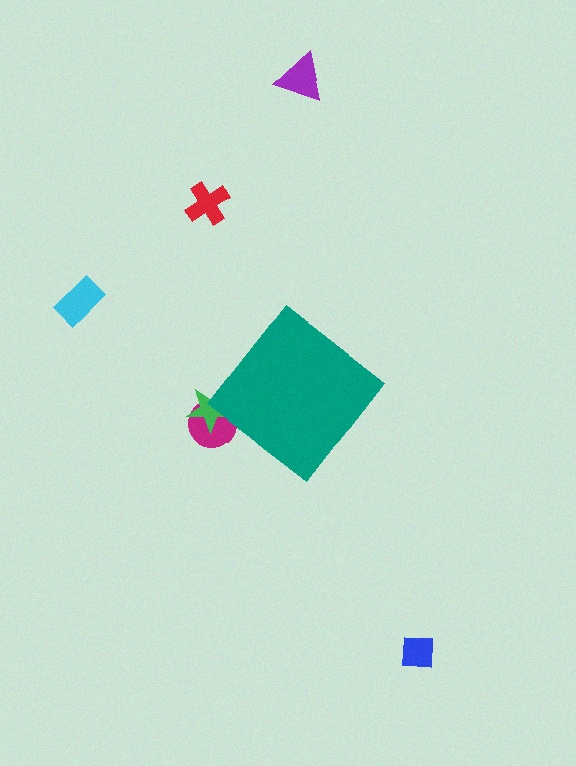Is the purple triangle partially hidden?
No, the purple triangle is fully visible.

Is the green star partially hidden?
Yes, the green star is partially hidden behind the teal diamond.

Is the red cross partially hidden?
No, the red cross is fully visible.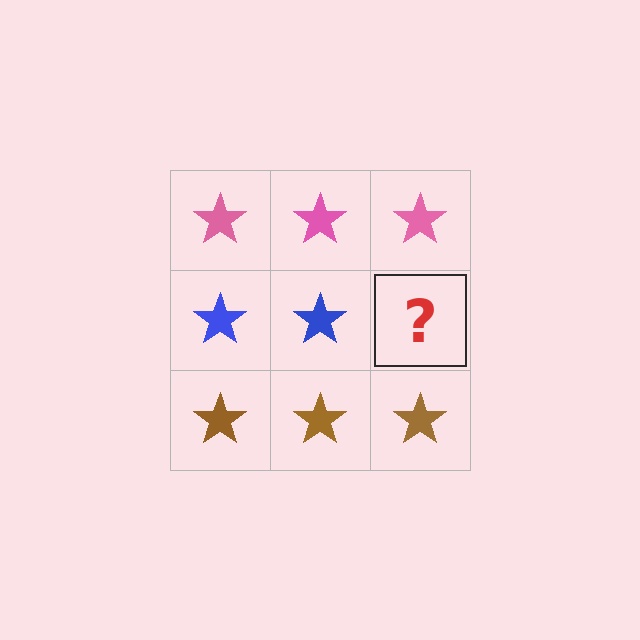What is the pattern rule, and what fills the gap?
The rule is that each row has a consistent color. The gap should be filled with a blue star.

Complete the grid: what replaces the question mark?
The question mark should be replaced with a blue star.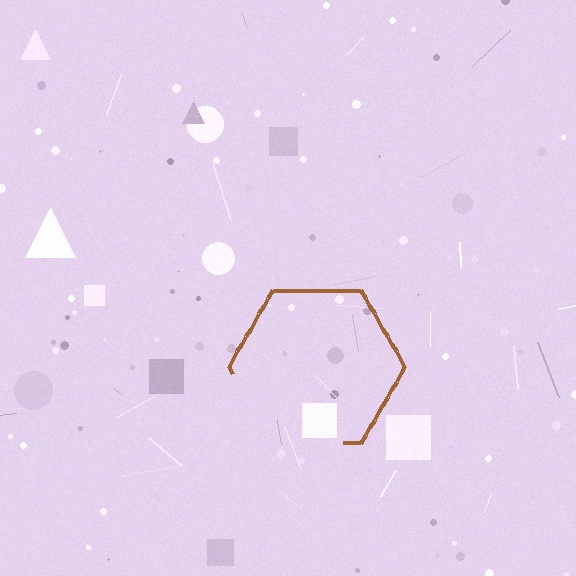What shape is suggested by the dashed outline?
The dashed outline suggests a hexagon.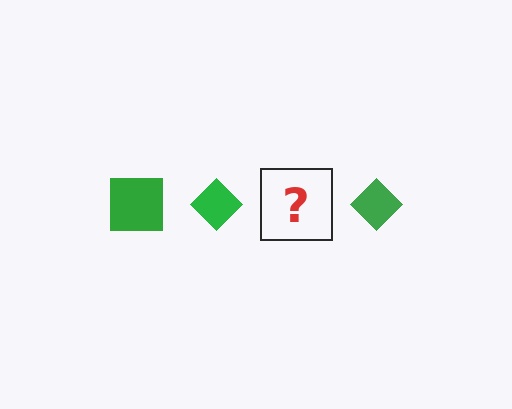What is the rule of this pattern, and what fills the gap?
The rule is that the pattern cycles through square, diamond shapes in green. The gap should be filled with a green square.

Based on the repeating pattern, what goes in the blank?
The blank should be a green square.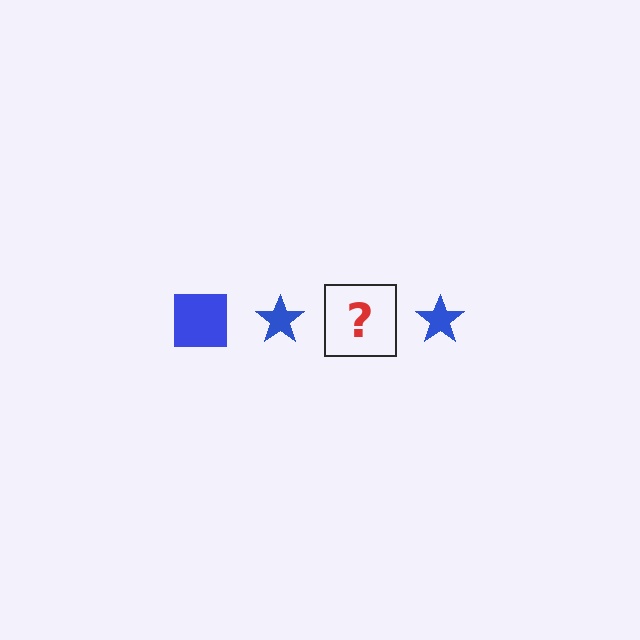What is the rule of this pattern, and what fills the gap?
The rule is that the pattern cycles through square, star shapes in blue. The gap should be filled with a blue square.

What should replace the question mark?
The question mark should be replaced with a blue square.